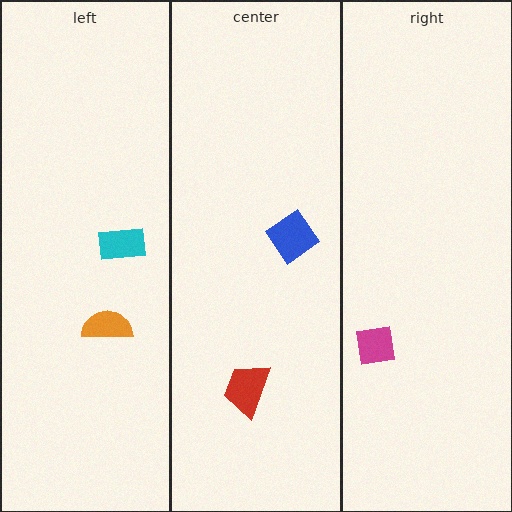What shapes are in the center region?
The blue diamond, the red trapezoid.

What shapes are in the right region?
The magenta square.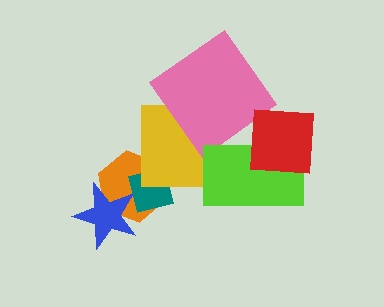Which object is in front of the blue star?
The teal square is in front of the blue star.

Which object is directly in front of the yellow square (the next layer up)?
The pink diamond is directly in front of the yellow square.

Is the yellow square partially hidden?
Yes, it is partially covered by another shape.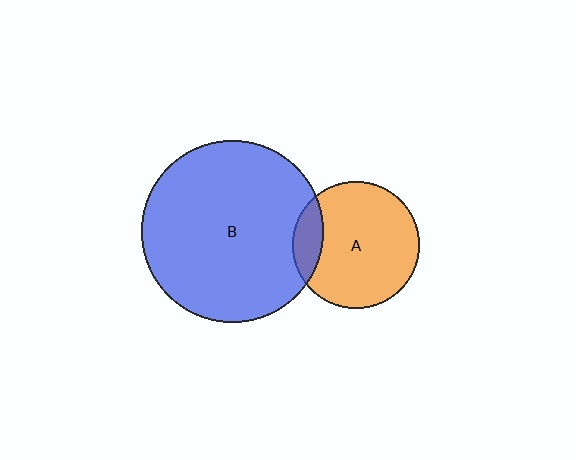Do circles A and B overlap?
Yes.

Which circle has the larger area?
Circle B (blue).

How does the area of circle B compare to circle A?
Approximately 2.0 times.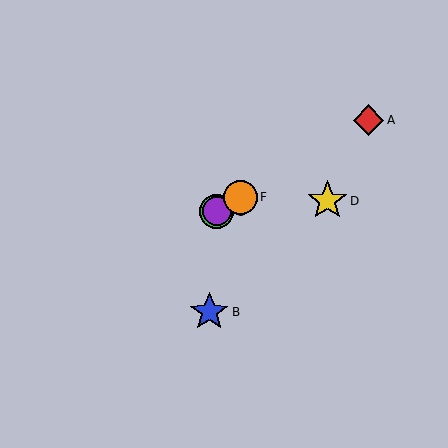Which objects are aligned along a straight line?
Objects A, C, E, F are aligned along a straight line.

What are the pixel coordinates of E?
Object E is at (217, 211).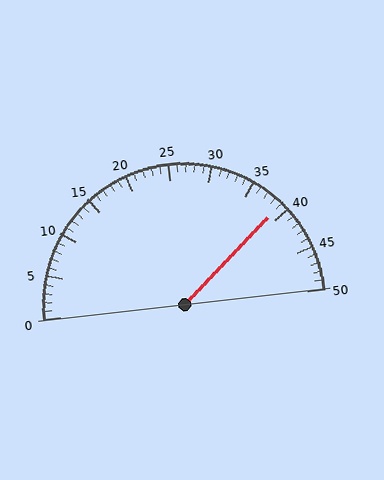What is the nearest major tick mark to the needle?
The nearest major tick mark is 40.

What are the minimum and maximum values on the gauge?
The gauge ranges from 0 to 50.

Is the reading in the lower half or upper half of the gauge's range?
The reading is in the upper half of the range (0 to 50).